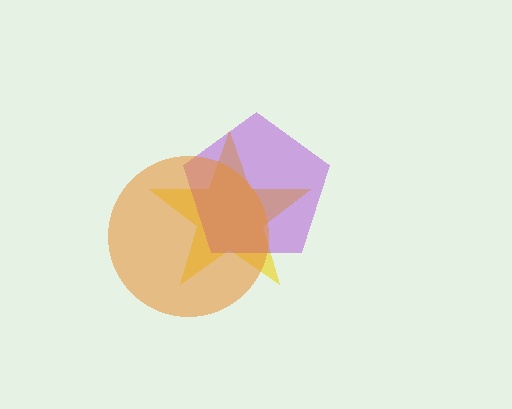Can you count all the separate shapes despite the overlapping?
Yes, there are 3 separate shapes.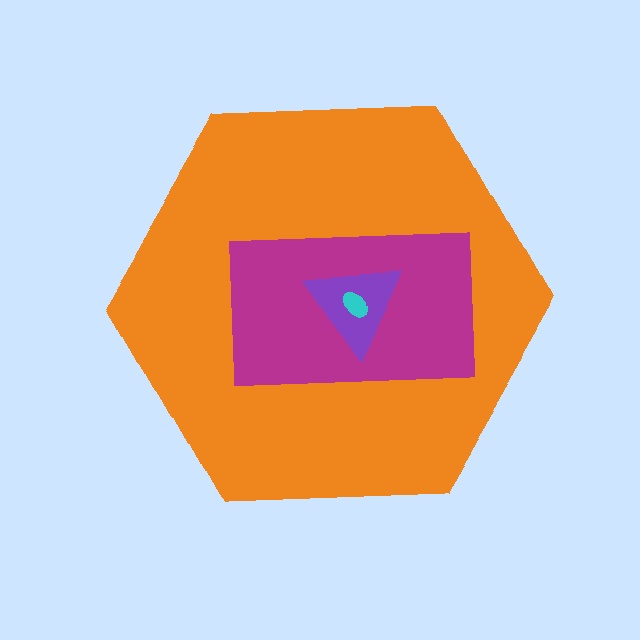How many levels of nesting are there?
4.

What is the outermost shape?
The orange hexagon.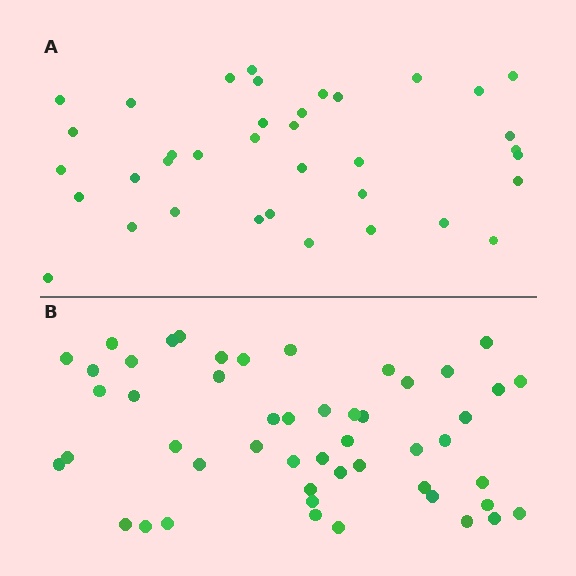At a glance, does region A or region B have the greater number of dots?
Region B (the bottom region) has more dots.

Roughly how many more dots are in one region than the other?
Region B has approximately 15 more dots than region A.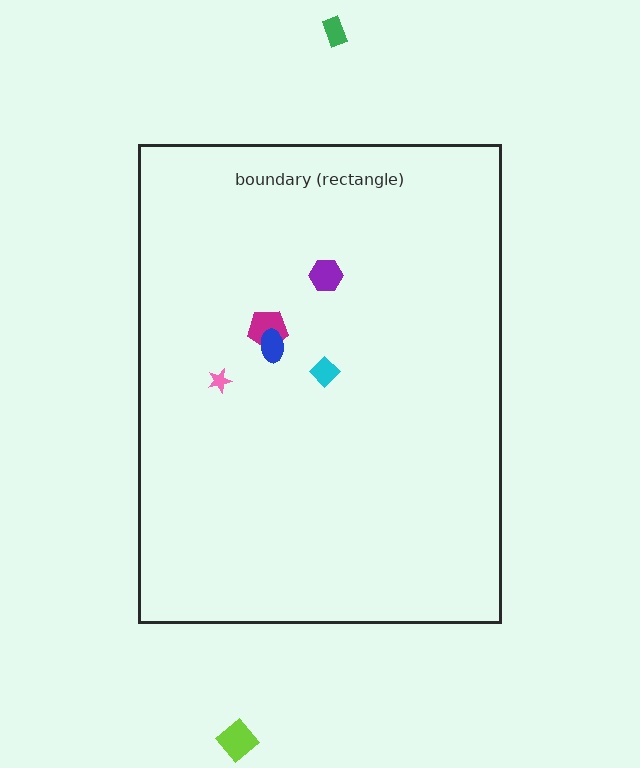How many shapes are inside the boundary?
5 inside, 2 outside.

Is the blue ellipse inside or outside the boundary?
Inside.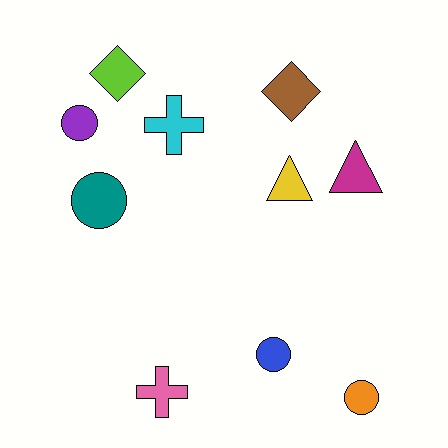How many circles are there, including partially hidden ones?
There are 4 circles.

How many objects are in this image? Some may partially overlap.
There are 10 objects.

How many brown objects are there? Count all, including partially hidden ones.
There is 1 brown object.